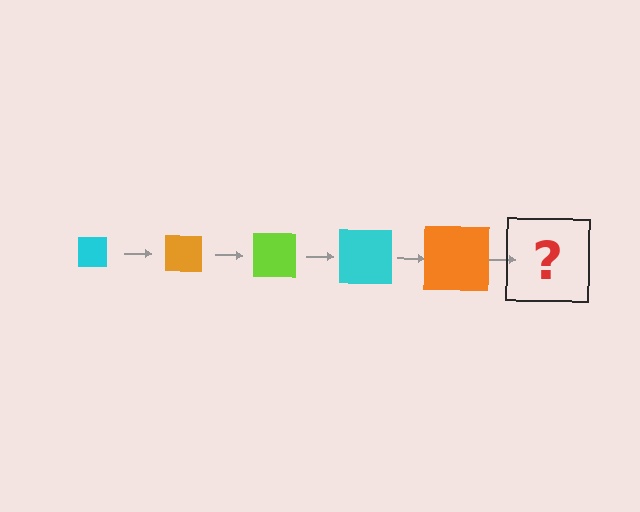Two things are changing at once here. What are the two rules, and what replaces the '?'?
The two rules are that the square grows larger each step and the color cycles through cyan, orange, and lime. The '?' should be a lime square, larger than the previous one.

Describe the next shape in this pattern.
It should be a lime square, larger than the previous one.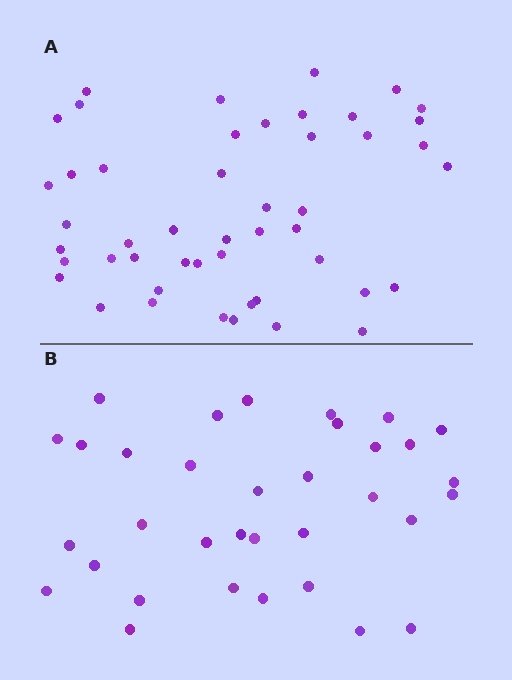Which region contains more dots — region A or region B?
Region A (the top region) has more dots.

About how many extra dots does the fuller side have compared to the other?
Region A has approximately 15 more dots than region B.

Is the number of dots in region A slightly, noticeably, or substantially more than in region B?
Region A has noticeably more, but not dramatically so. The ratio is roughly 1.4 to 1.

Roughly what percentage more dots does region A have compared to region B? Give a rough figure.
About 40% more.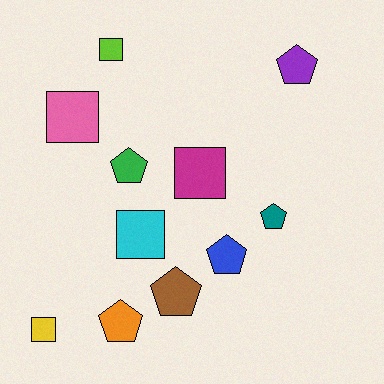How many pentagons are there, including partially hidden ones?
There are 6 pentagons.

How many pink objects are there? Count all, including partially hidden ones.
There is 1 pink object.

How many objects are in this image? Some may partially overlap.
There are 11 objects.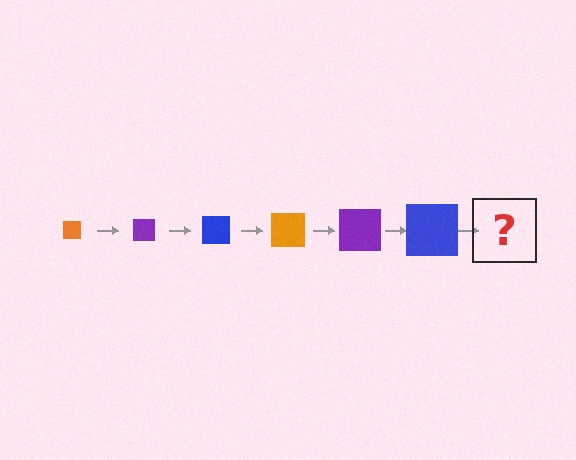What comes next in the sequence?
The next element should be an orange square, larger than the previous one.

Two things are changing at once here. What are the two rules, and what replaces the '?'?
The two rules are that the square grows larger each step and the color cycles through orange, purple, and blue. The '?' should be an orange square, larger than the previous one.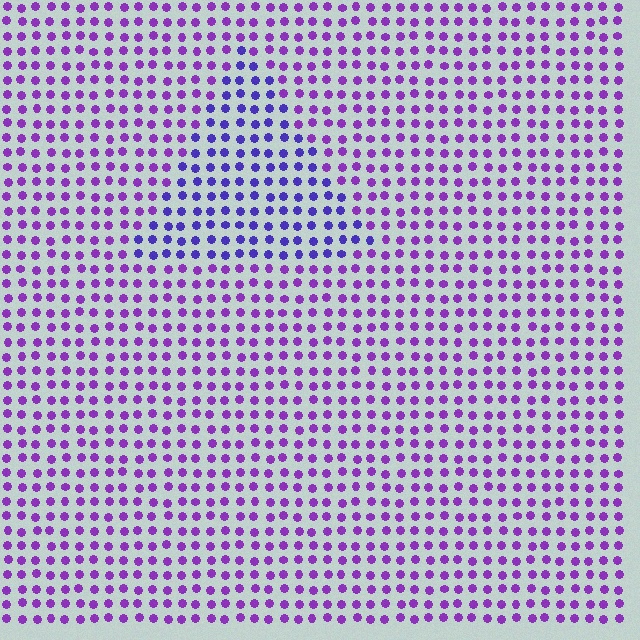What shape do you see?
I see a triangle.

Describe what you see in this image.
The image is filled with small purple elements in a uniform arrangement. A triangle-shaped region is visible where the elements are tinted to a slightly different hue, forming a subtle color boundary.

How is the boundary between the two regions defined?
The boundary is defined purely by a slight shift in hue (about 30 degrees). Spacing, size, and orientation are identical on both sides.